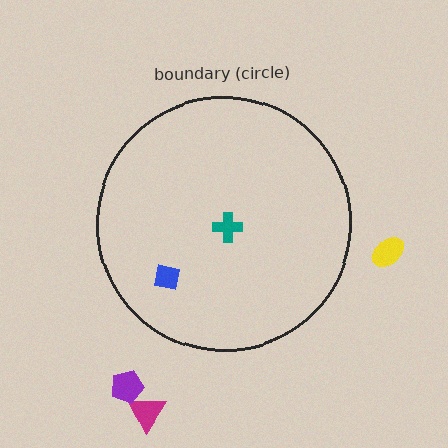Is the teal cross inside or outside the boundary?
Inside.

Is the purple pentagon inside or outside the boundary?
Outside.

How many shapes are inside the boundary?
2 inside, 3 outside.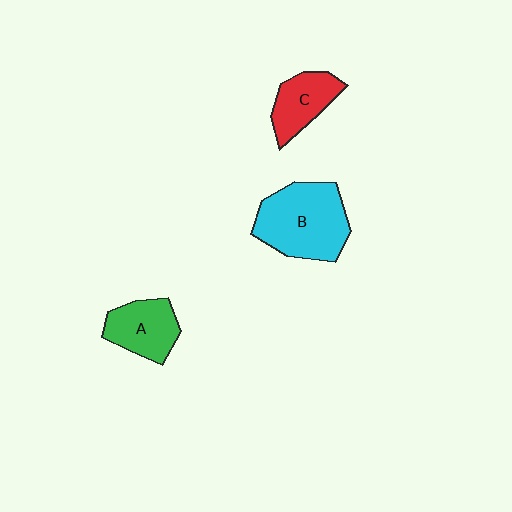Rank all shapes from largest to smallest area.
From largest to smallest: B (cyan), A (green), C (red).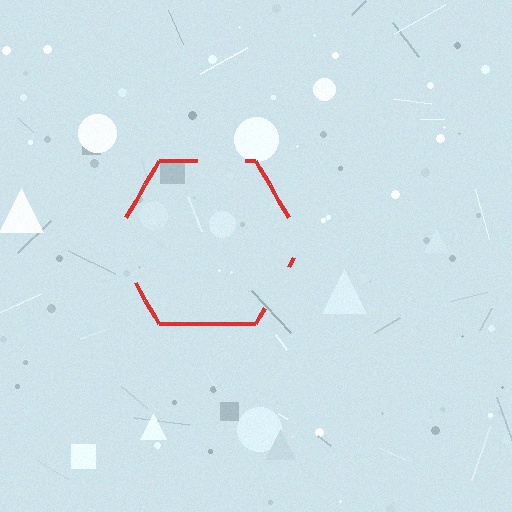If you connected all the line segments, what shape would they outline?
They would outline a hexagon.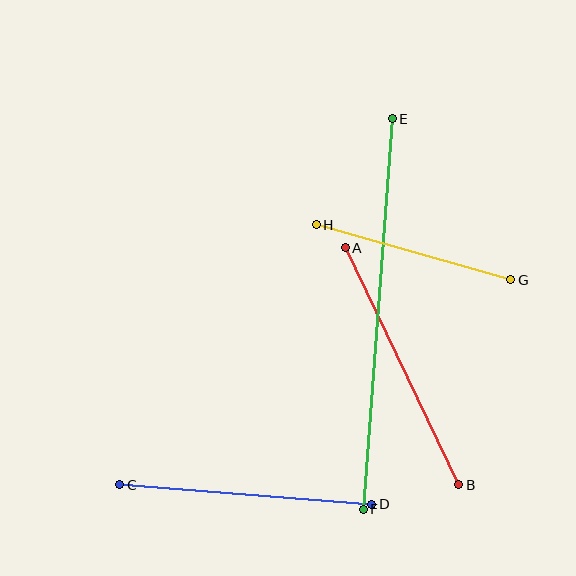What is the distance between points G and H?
The distance is approximately 202 pixels.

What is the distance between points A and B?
The distance is approximately 263 pixels.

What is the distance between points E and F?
The distance is approximately 392 pixels.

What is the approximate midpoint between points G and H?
The midpoint is at approximately (414, 252) pixels.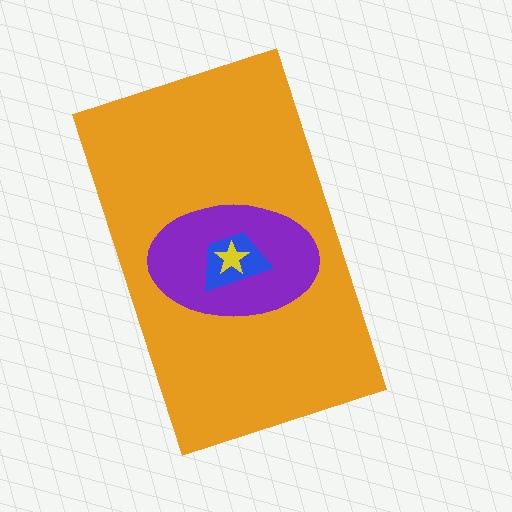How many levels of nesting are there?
4.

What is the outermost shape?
The orange rectangle.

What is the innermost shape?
The yellow star.